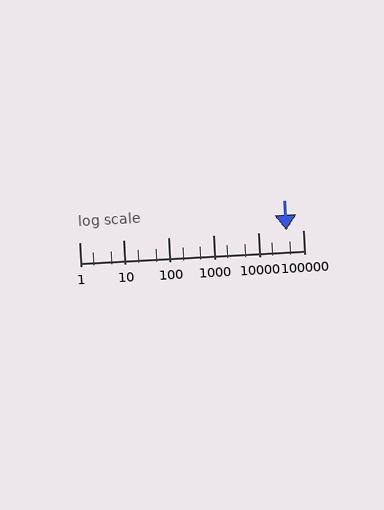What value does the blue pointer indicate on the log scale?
The pointer indicates approximately 42000.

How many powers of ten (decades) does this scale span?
The scale spans 5 decades, from 1 to 100000.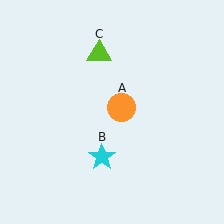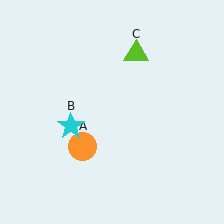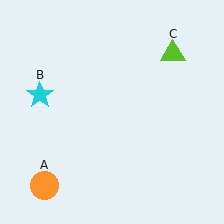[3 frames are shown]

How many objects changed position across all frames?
3 objects changed position: orange circle (object A), cyan star (object B), lime triangle (object C).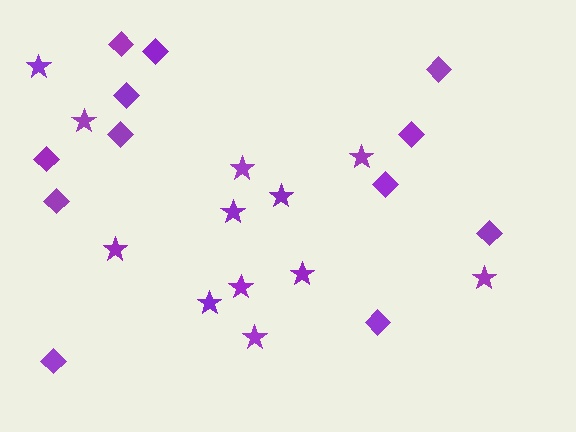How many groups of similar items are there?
There are 2 groups: one group of stars (12) and one group of diamonds (12).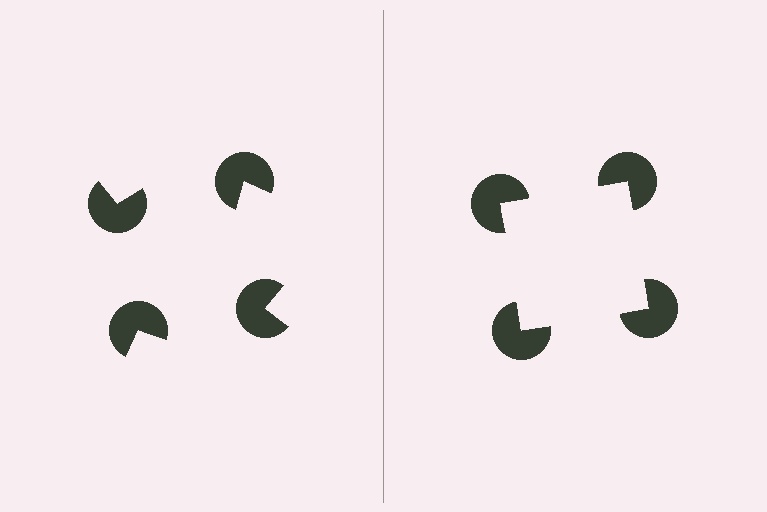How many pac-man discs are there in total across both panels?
8 — 4 on each side.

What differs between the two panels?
The pac-man discs are positioned identically on both sides; only the wedge orientations differ. On the right they align to a square; on the left they are misaligned.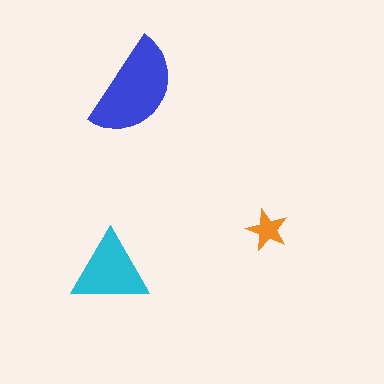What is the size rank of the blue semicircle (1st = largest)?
1st.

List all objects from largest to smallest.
The blue semicircle, the cyan triangle, the orange star.